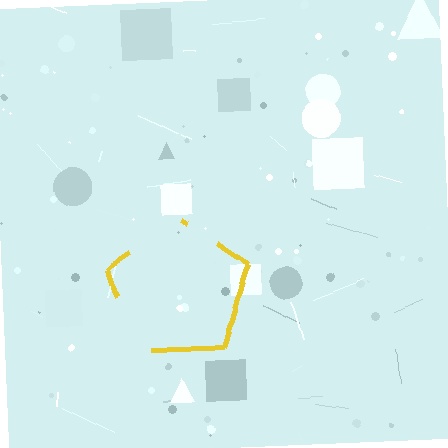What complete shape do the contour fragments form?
The contour fragments form a pentagon.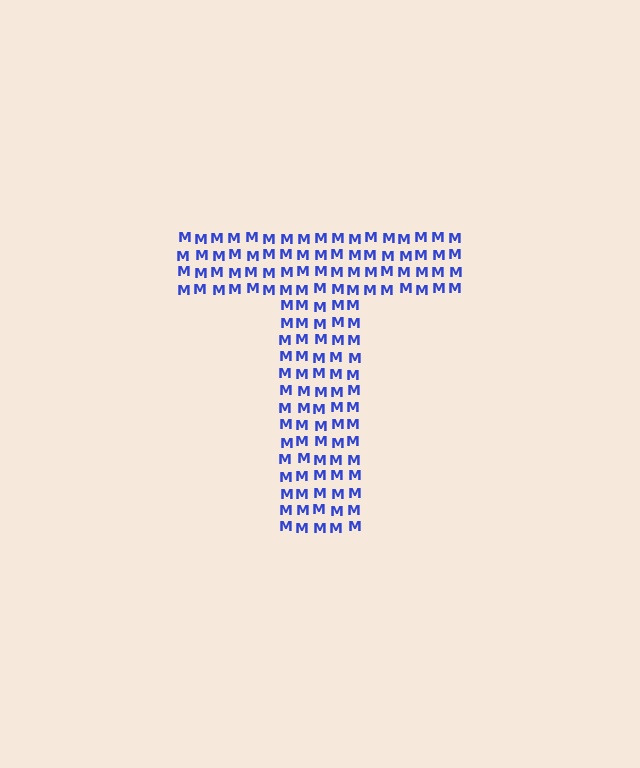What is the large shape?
The large shape is the letter T.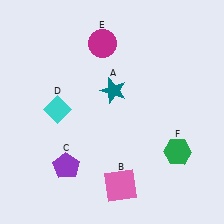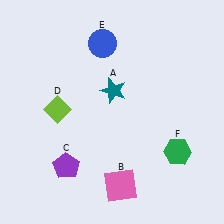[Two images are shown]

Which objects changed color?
D changed from cyan to lime. E changed from magenta to blue.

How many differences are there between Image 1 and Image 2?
There are 2 differences between the two images.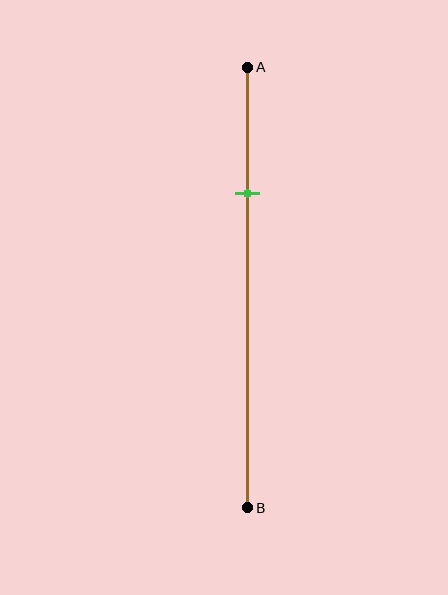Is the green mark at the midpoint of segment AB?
No, the mark is at about 30% from A, not at the 50% midpoint.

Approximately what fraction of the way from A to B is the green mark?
The green mark is approximately 30% of the way from A to B.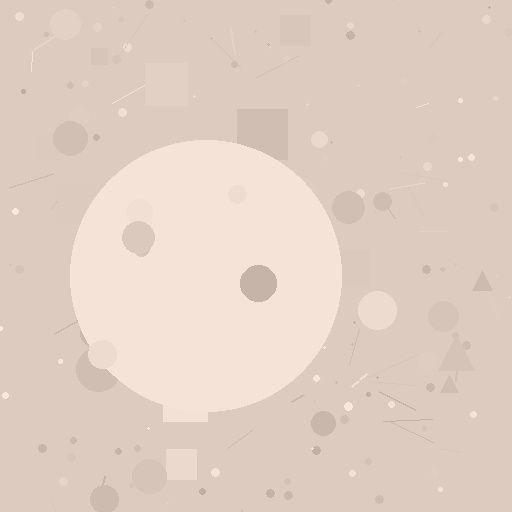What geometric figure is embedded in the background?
A circle is embedded in the background.